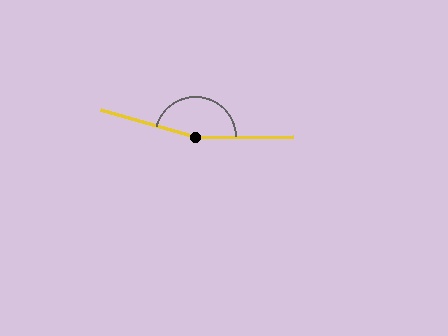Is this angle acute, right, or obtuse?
It is obtuse.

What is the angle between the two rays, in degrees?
Approximately 164 degrees.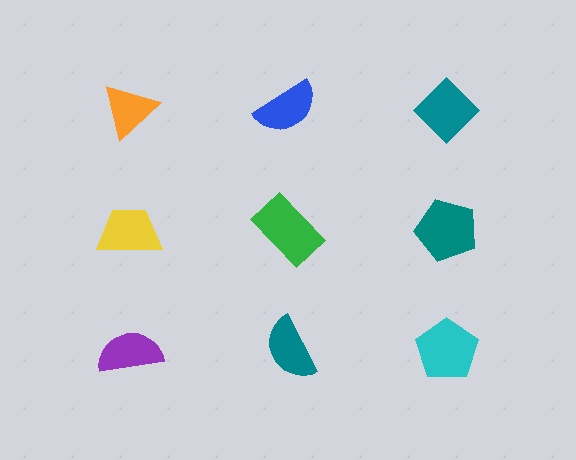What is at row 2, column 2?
A green rectangle.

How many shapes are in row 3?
3 shapes.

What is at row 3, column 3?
A cyan pentagon.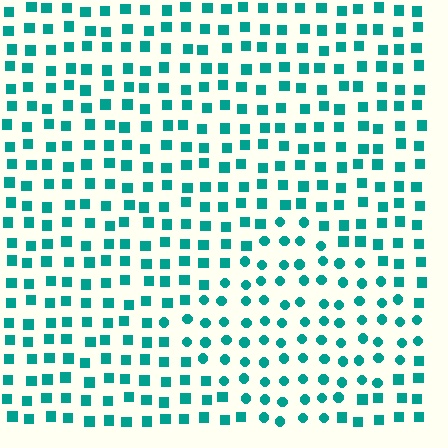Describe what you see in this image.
The image is filled with small teal elements arranged in a uniform grid. A diamond-shaped region contains circles, while the surrounding area contains squares. The boundary is defined purely by the change in element shape.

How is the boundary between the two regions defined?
The boundary is defined by a change in element shape: circles inside vs. squares outside. All elements share the same color and spacing.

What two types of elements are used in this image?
The image uses circles inside the diamond region and squares outside it.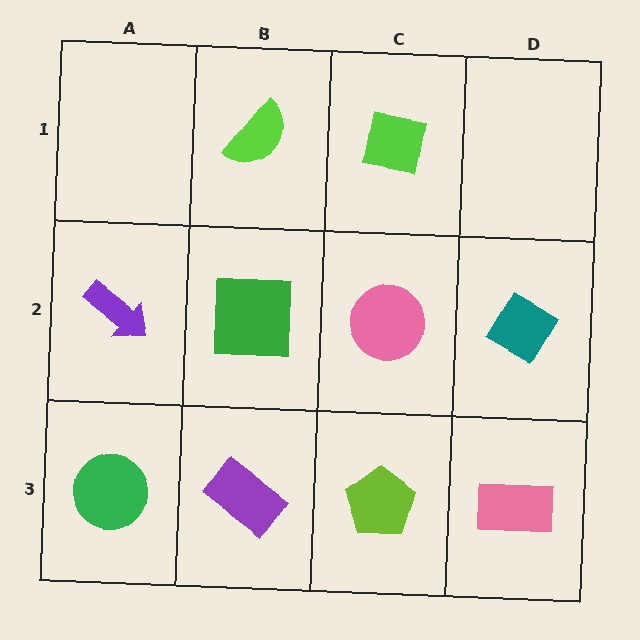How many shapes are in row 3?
4 shapes.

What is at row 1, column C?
A lime square.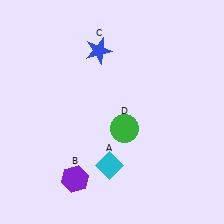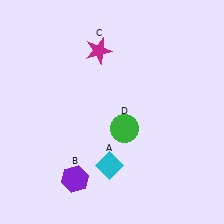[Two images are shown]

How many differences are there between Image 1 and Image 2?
There is 1 difference between the two images.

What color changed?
The star (C) changed from blue in Image 1 to magenta in Image 2.